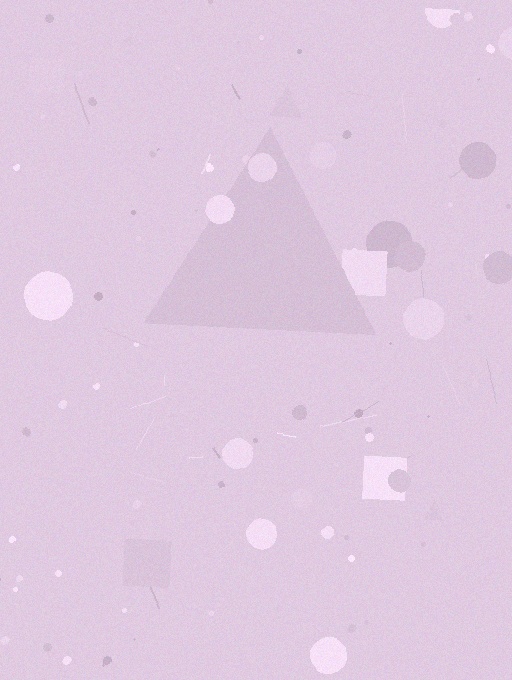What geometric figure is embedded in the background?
A triangle is embedded in the background.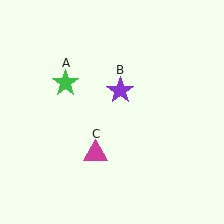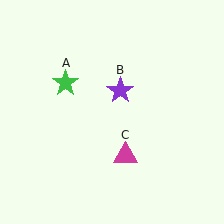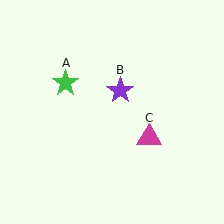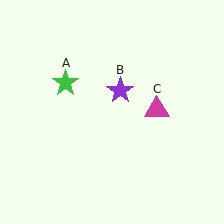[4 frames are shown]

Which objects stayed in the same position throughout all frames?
Green star (object A) and purple star (object B) remained stationary.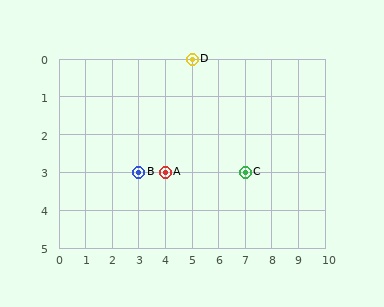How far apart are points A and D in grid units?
Points A and D are 1 column and 3 rows apart (about 3.2 grid units diagonally).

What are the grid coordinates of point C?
Point C is at grid coordinates (7, 3).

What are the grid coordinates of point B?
Point B is at grid coordinates (3, 3).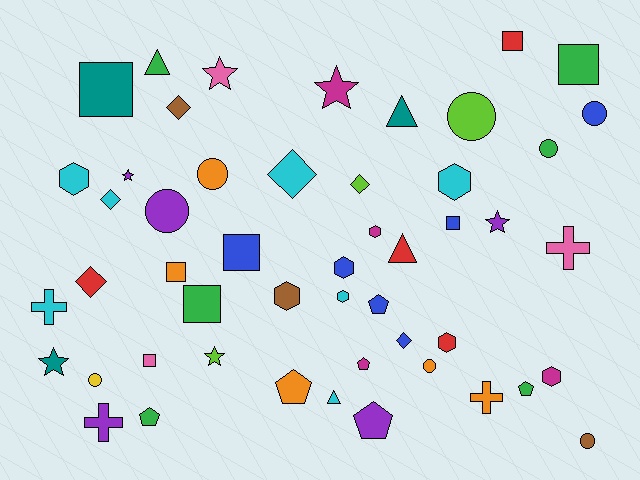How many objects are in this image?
There are 50 objects.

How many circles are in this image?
There are 8 circles.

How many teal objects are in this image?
There are 3 teal objects.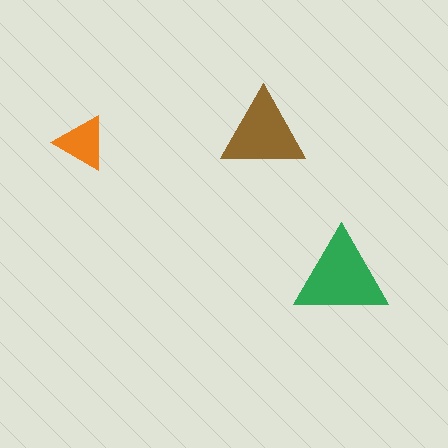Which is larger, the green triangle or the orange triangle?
The green one.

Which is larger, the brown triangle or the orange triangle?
The brown one.